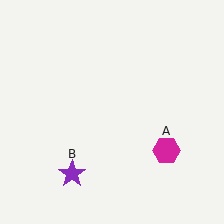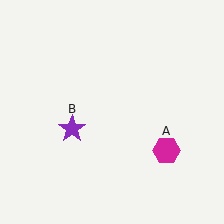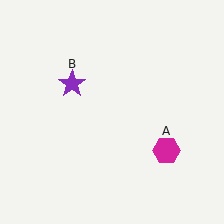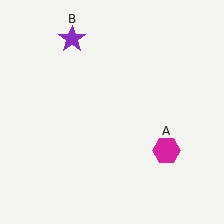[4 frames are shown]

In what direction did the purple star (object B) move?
The purple star (object B) moved up.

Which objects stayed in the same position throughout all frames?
Magenta hexagon (object A) remained stationary.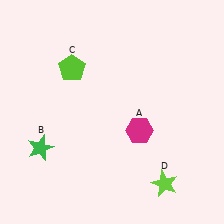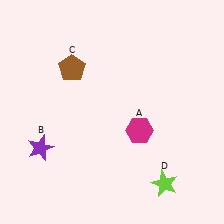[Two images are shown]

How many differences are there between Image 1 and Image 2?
There are 2 differences between the two images.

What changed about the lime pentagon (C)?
In Image 1, C is lime. In Image 2, it changed to brown.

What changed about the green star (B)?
In Image 1, B is green. In Image 2, it changed to purple.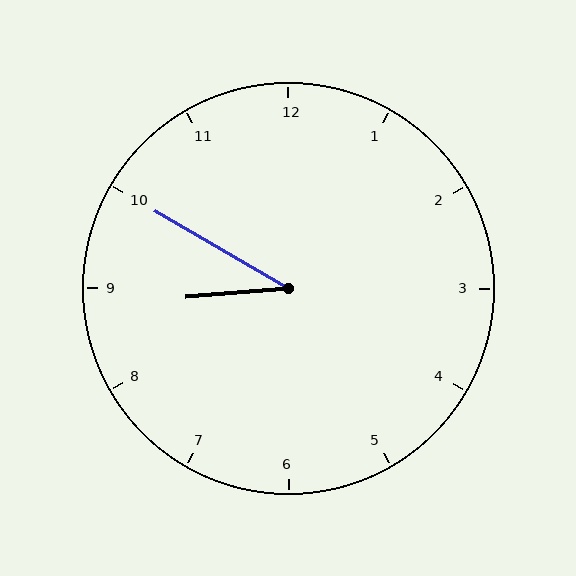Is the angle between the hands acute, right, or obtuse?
It is acute.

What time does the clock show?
8:50.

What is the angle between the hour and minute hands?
Approximately 35 degrees.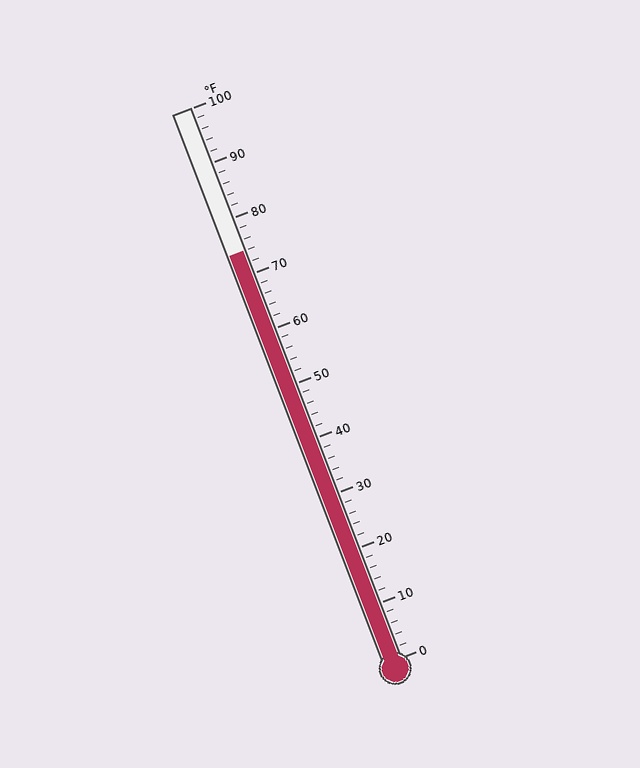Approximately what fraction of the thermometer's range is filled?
The thermometer is filled to approximately 75% of its range.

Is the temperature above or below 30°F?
The temperature is above 30°F.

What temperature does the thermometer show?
The thermometer shows approximately 74°F.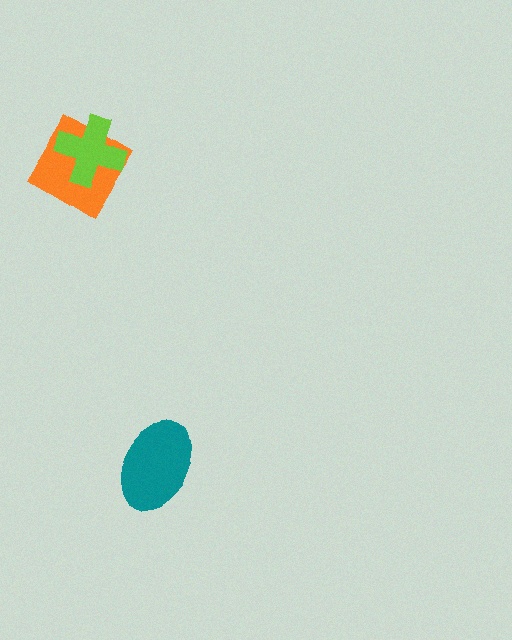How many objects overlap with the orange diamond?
1 object overlaps with the orange diamond.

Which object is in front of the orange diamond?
The lime cross is in front of the orange diamond.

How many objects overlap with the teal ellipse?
0 objects overlap with the teal ellipse.